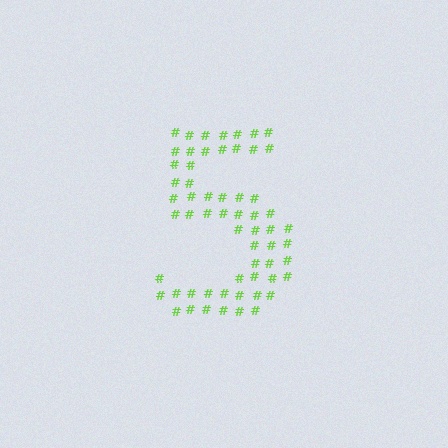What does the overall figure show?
The overall figure shows the digit 5.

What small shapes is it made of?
It is made of small hash symbols.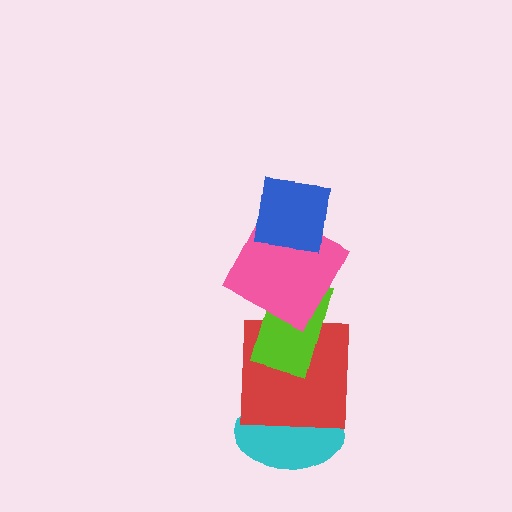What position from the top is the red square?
The red square is 4th from the top.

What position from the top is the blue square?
The blue square is 1st from the top.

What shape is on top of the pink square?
The blue square is on top of the pink square.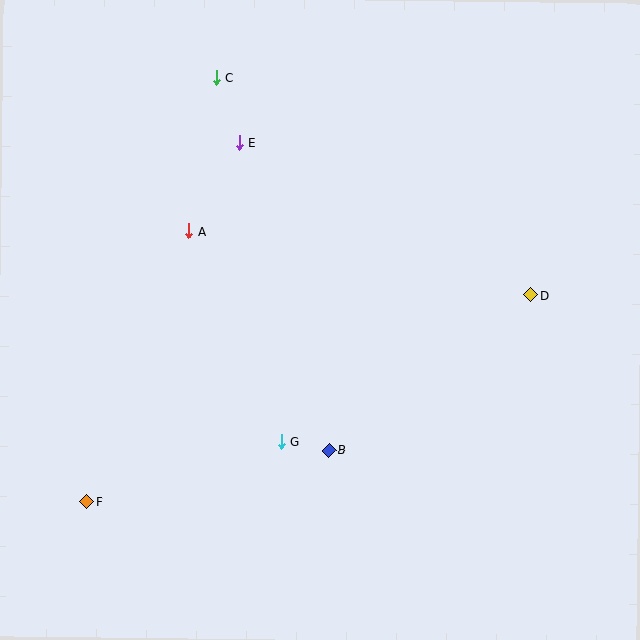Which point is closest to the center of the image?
Point G at (281, 441) is closest to the center.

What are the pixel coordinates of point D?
Point D is at (531, 295).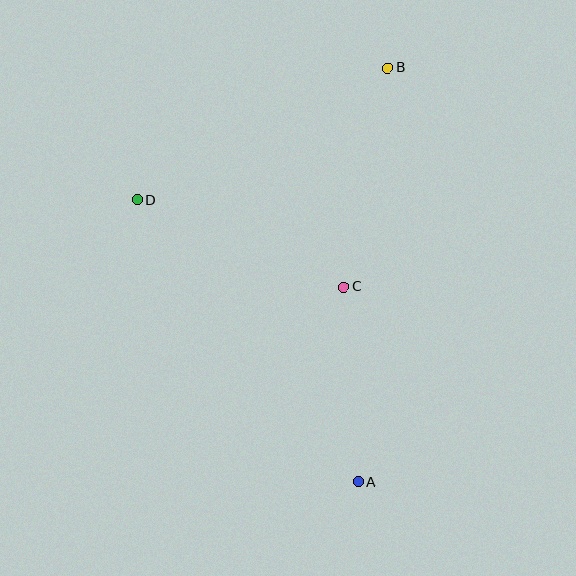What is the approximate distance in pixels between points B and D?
The distance between B and D is approximately 283 pixels.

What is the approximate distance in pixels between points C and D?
The distance between C and D is approximately 224 pixels.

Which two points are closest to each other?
Points A and C are closest to each other.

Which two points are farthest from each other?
Points A and B are farthest from each other.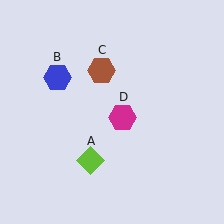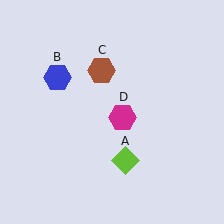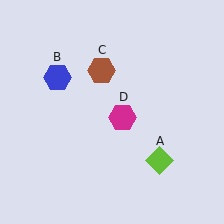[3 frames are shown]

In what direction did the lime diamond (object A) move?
The lime diamond (object A) moved right.